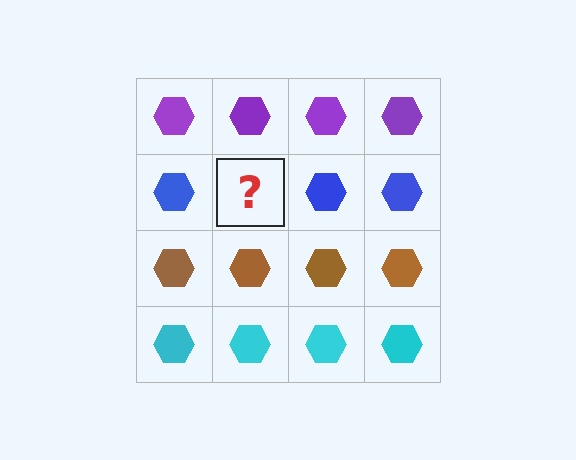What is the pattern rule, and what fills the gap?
The rule is that each row has a consistent color. The gap should be filled with a blue hexagon.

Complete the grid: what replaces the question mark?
The question mark should be replaced with a blue hexagon.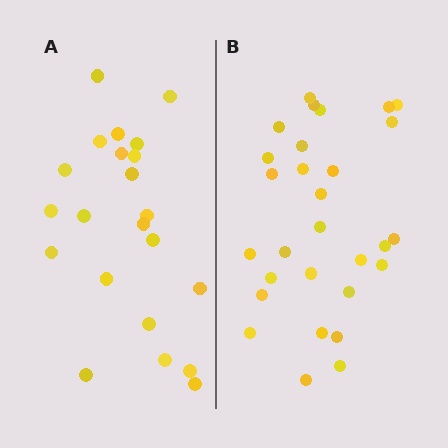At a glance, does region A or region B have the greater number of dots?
Region B (the right region) has more dots.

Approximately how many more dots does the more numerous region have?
Region B has roughly 8 or so more dots than region A.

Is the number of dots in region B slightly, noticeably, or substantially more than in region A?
Region B has noticeably more, but not dramatically so. The ratio is roughly 1.3 to 1.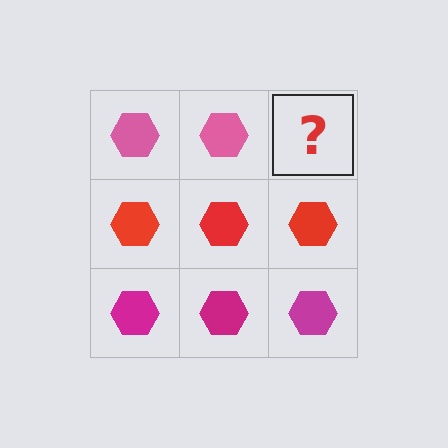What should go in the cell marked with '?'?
The missing cell should contain a pink hexagon.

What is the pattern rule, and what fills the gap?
The rule is that each row has a consistent color. The gap should be filled with a pink hexagon.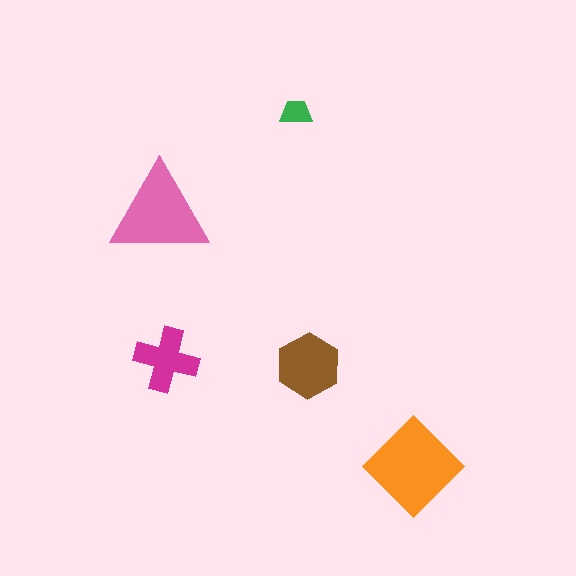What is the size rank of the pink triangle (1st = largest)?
2nd.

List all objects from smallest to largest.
The green trapezoid, the magenta cross, the brown hexagon, the pink triangle, the orange diamond.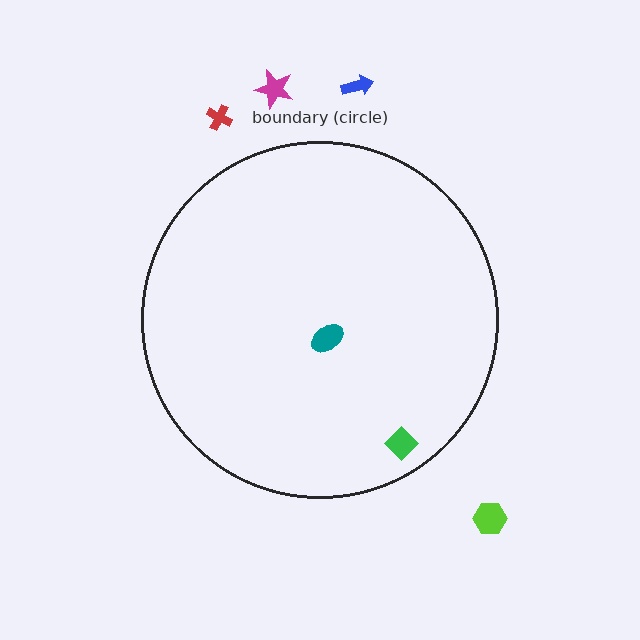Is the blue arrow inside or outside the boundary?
Outside.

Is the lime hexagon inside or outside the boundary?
Outside.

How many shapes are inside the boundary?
2 inside, 4 outside.